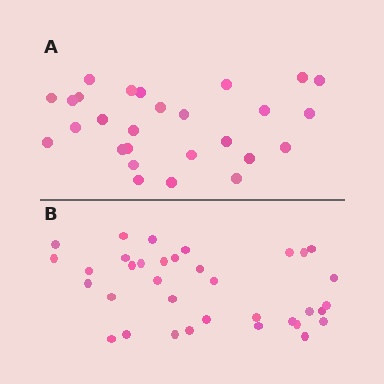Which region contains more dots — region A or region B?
Region B (the bottom region) has more dots.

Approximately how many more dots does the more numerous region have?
Region B has roughly 8 or so more dots than region A.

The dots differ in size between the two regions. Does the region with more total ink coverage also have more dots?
No. Region A has more total ink coverage because its dots are larger, but region B actually contains more individual dots. Total area can be misleading — the number of items is what matters here.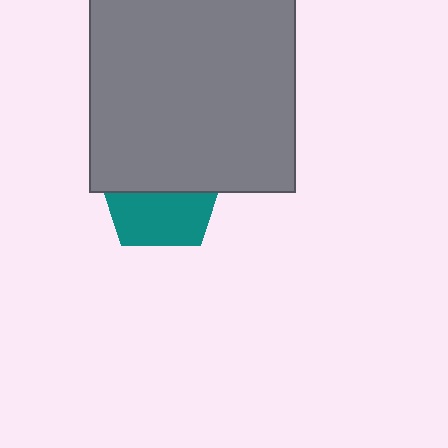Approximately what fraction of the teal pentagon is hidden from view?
Roughly 54% of the teal pentagon is hidden behind the gray square.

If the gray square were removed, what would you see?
You would see the complete teal pentagon.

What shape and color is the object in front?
The object in front is a gray square.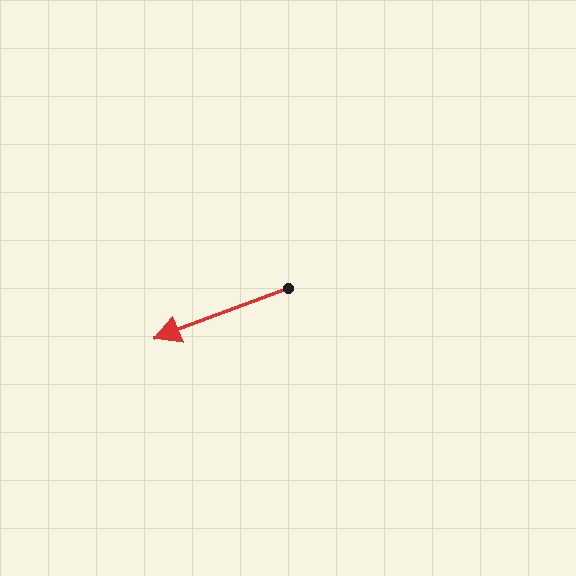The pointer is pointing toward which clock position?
Roughly 8 o'clock.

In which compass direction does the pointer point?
West.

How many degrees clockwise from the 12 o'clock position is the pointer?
Approximately 249 degrees.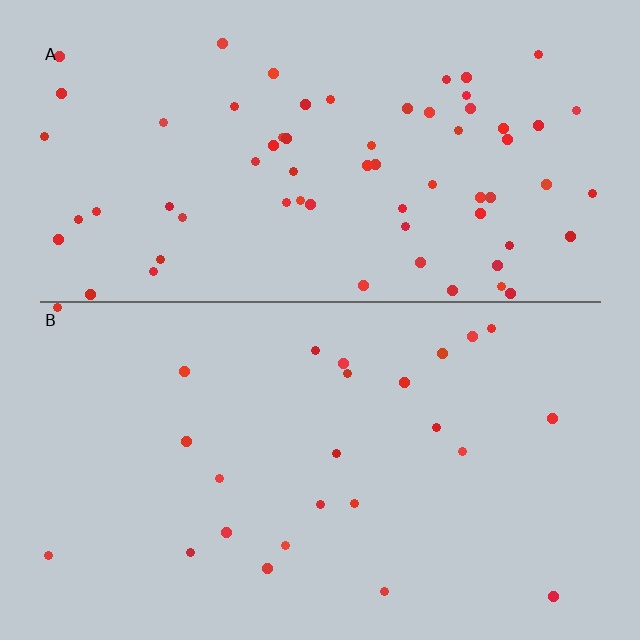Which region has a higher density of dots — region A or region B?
A (the top).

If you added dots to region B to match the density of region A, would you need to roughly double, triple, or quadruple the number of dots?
Approximately triple.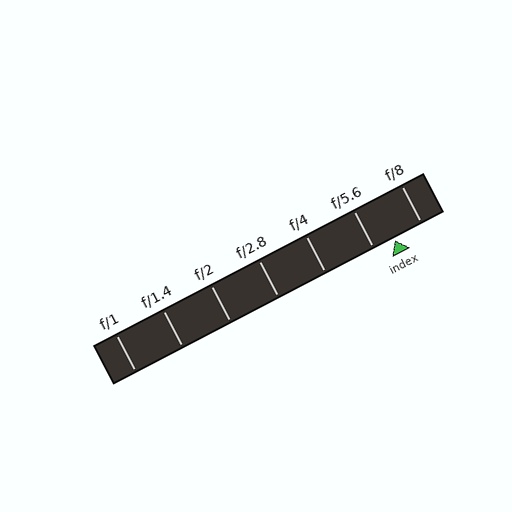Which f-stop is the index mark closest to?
The index mark is closest to f/5.6.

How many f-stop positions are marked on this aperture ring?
There are 7 f-stop positions marked.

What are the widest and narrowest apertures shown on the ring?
The widest aperture shown is f/1 and the narrowest is f/8.